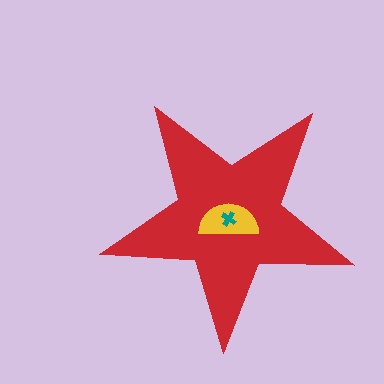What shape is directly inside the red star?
The yellow semicircle.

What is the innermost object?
The teal cross.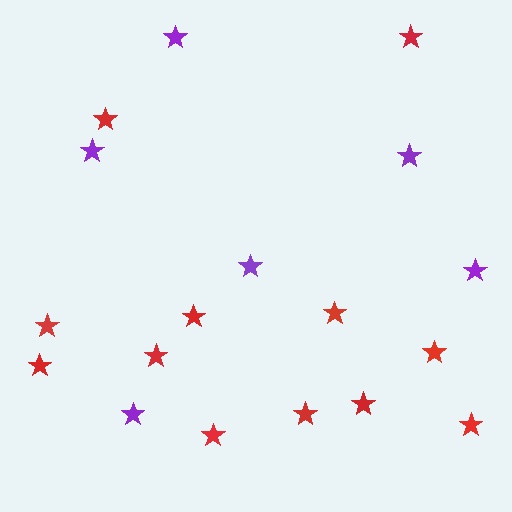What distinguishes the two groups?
There are 2 groups: one group of red stars (12) and one group of purple stars (6).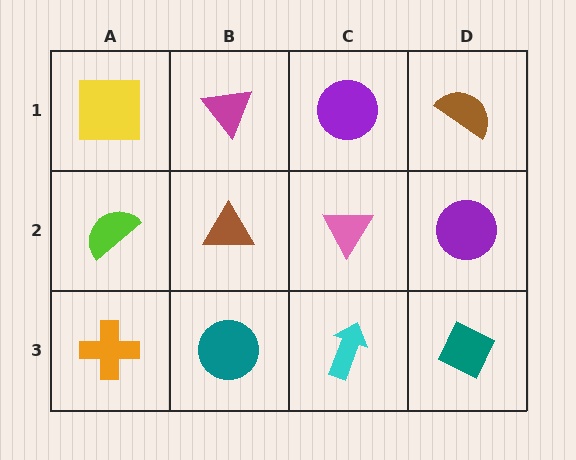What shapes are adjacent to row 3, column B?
A brown triangle (row 2, column B), an orange cross (row 3, column A), a cyan arrow (row 3, column C).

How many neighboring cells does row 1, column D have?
2.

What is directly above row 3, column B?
A brown triangle.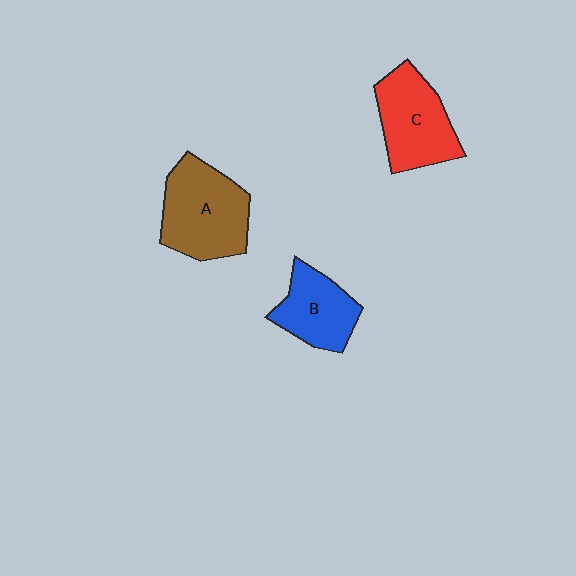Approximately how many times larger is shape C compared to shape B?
Approximately 1.3 times.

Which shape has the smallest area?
Shape B (blue).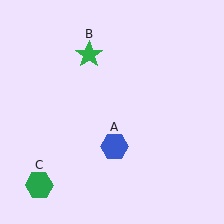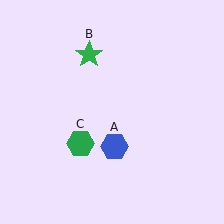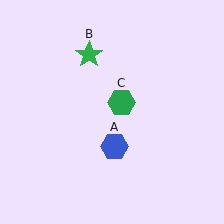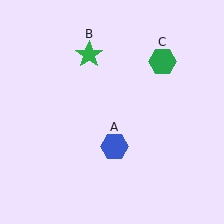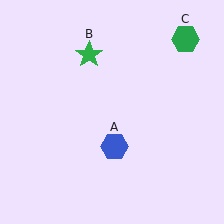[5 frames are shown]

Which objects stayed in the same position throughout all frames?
Blue hexagon (object A) and green star (object B) remained stationary.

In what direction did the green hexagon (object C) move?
The green hexagon (object C) moved up and to the right.